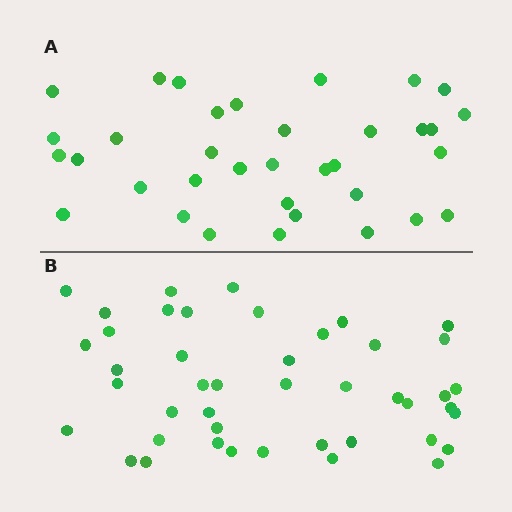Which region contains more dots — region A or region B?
Region B (the bottom region) has more dots.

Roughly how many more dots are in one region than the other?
Region B has roughly 8 or so more dots than region A.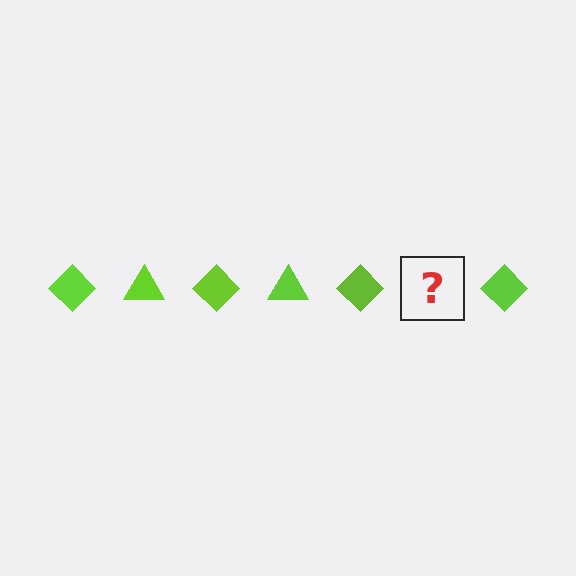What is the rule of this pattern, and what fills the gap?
The rule is that the pattern cycles through diamond, triangle shapes in lime. The gap should be filled with a lime triangle.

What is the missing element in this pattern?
The missing element is a lime triangle.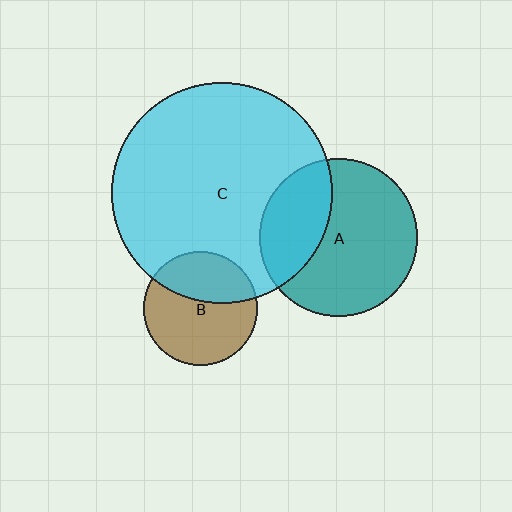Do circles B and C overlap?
Yes.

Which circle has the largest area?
Circle C (cyan).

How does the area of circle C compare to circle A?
Approximately 1.9 times.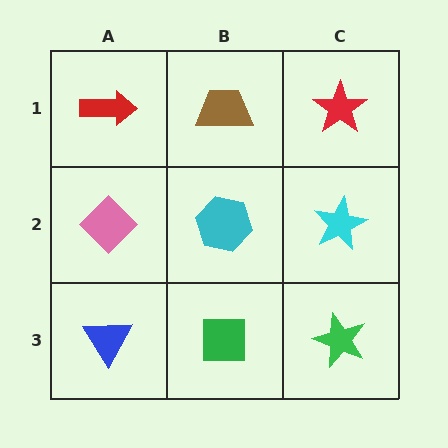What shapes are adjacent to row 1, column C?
A cyan star (row 2, column C), a brown trapezoid (row 1, column B).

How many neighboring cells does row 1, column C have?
2.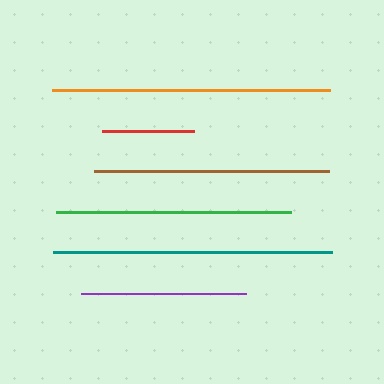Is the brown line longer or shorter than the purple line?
The brown line is longer than the purple line.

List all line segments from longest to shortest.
From longest to shortest: teal, orange, green, brown, purple, red.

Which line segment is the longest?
The teal line is the longest at approximately 279 pixels.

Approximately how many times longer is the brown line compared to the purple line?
The brown line is approximately 1.4 times the length of the purple line.